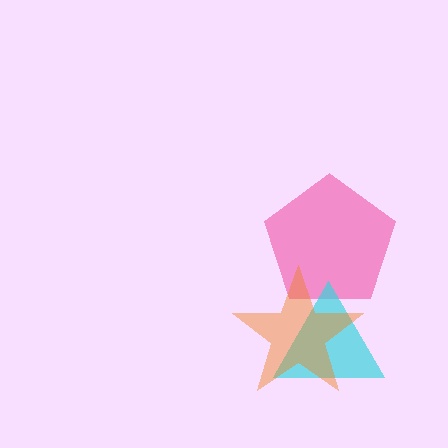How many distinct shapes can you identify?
There are 3 distinct shapes: a pink pentagon, a cyan triangle, an orange star.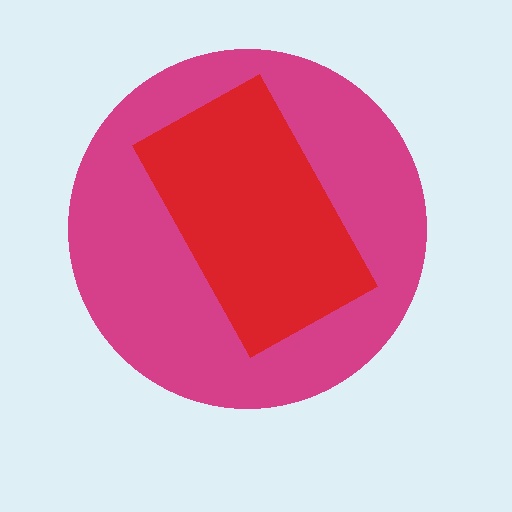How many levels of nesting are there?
2.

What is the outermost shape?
The magenta circle.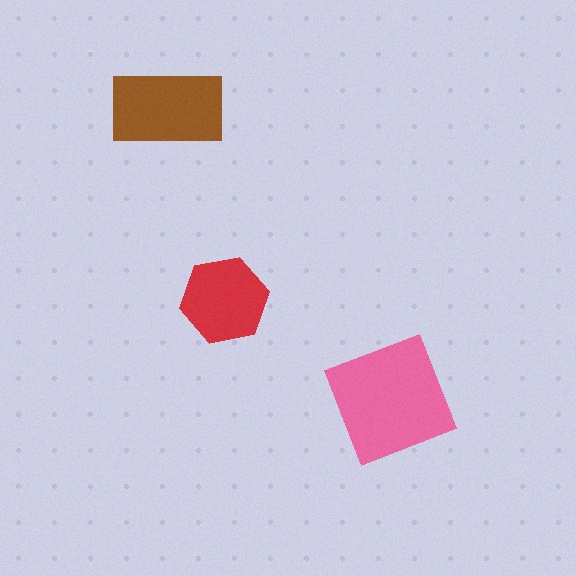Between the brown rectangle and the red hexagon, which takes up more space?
The brown rectangle.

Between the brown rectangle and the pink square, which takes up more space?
The pink square.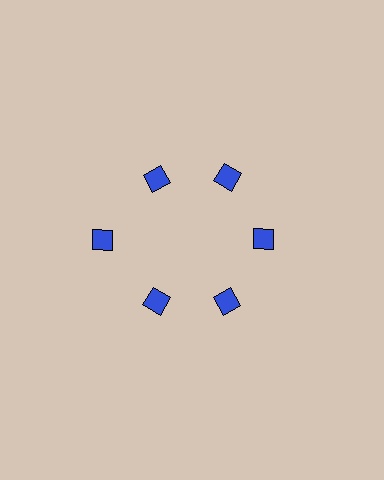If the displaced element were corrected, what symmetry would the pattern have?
It would have 6-fold rotational symmetry — the pattern would map onto itself every 60 degrees.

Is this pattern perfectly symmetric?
No. The 6 blue diamonds are arranged in a ring, but one element near the 9 o'clock position is pushed outward from the center, breaking the 6-fold rotational symmetry.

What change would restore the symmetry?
The symmetry would be restored by moving it inward, back onto the ring so that all 6 diamonds sit at equal angles and equal distance from the center.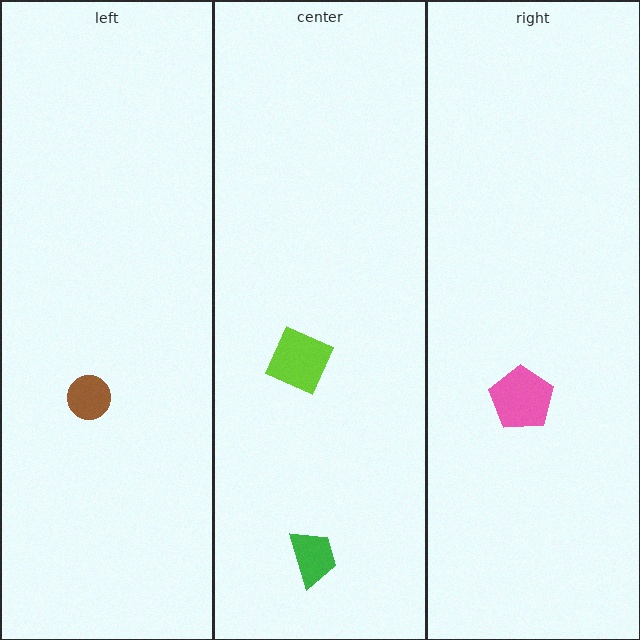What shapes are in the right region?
The pink pentagon.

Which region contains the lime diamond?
The center region.